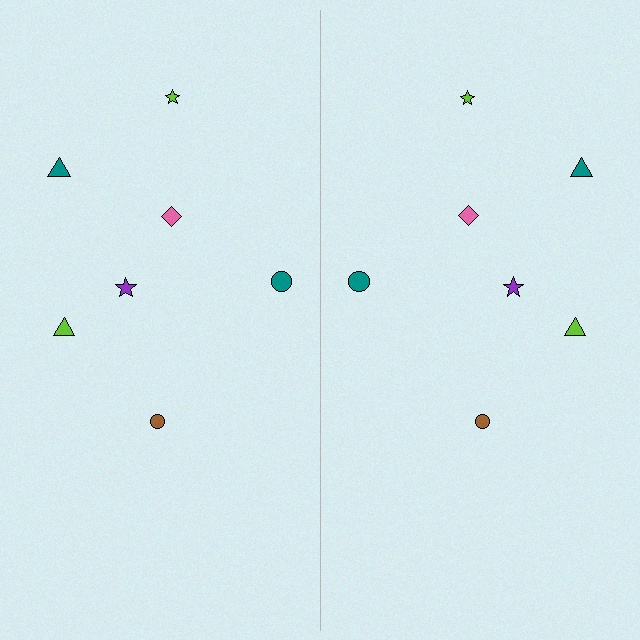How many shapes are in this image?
There are 14 shapes in this image.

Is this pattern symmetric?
Yes, this pattern has bilateral (reflection) symmetry.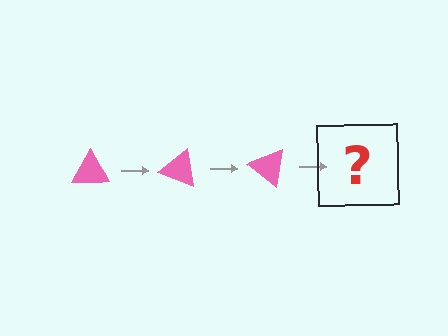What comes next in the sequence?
The next element should be a pink triangle rotated 60 degrees.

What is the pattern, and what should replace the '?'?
The pattern is that the triangle rotates 20 degrees each step. The '?' should be a pink triangle rotated 60 degrees.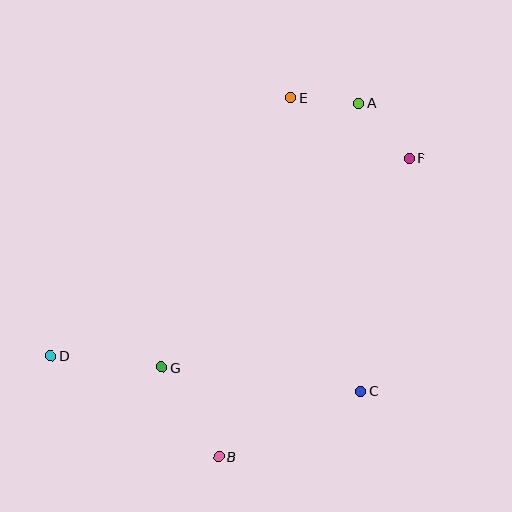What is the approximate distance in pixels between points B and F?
The distance between B and F is approximately 354 pixels.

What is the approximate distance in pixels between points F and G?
The distance between F and G is approximately 324 pixels.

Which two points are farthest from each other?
Points D and F are farthest from each other.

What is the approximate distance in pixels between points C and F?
The distance between C and F is approximately 238 pixels.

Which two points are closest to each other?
Points A and E are closest to each other.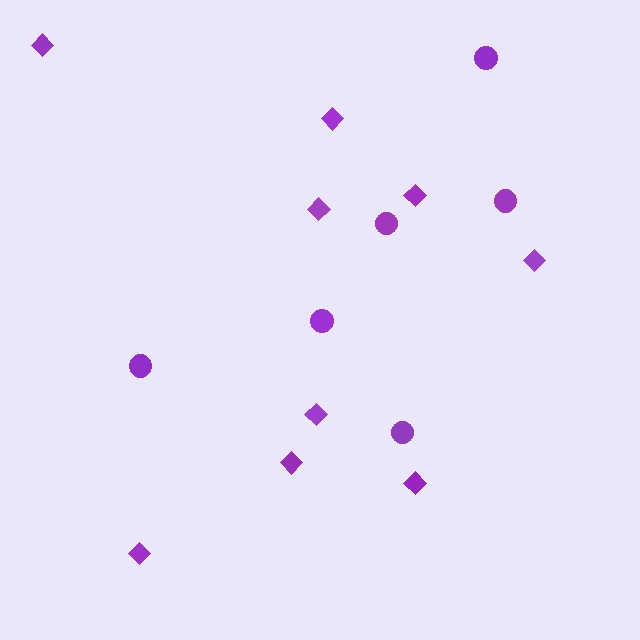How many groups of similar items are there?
There are 2 groups: one group of diamonds (9) and one group of circles (6).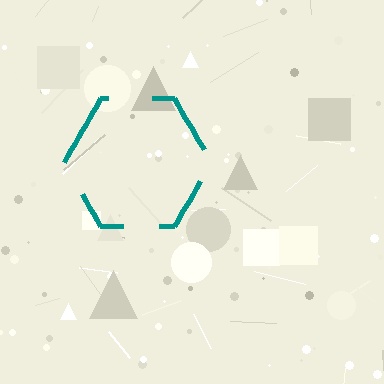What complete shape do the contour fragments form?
The contour fragments form a hexagon.